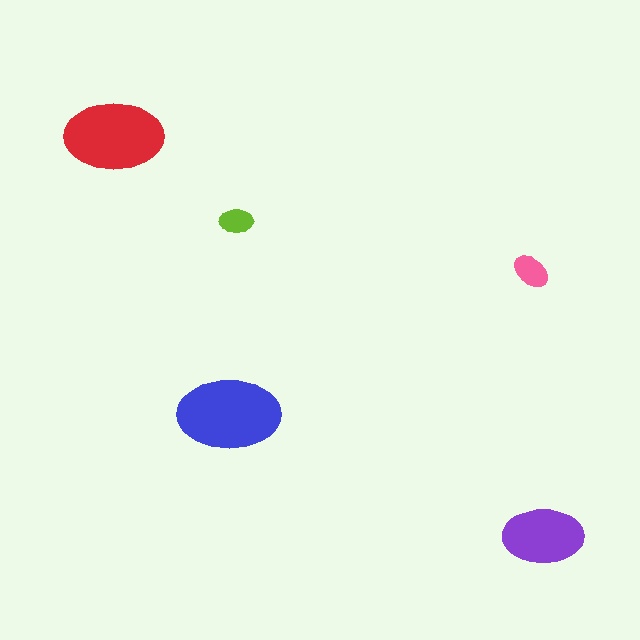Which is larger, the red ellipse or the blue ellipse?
The blue one.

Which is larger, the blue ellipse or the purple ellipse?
The blue one.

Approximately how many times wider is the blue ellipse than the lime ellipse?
About 3 times wider.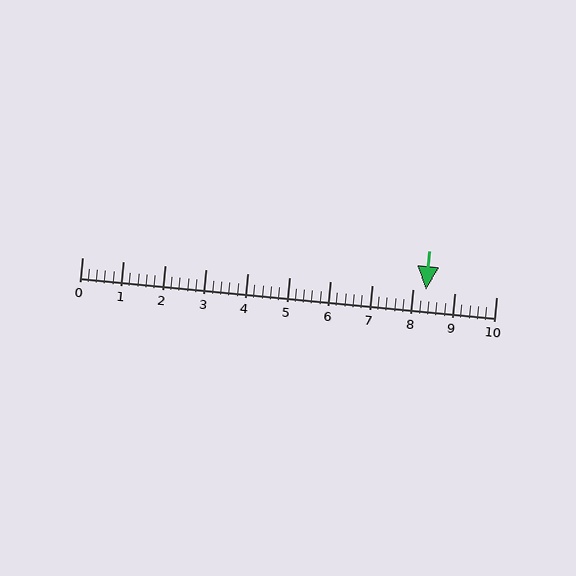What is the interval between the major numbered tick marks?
The major tick marks are spaced 1 units apart.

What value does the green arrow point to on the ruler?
The green arrow points to approximately 8.3.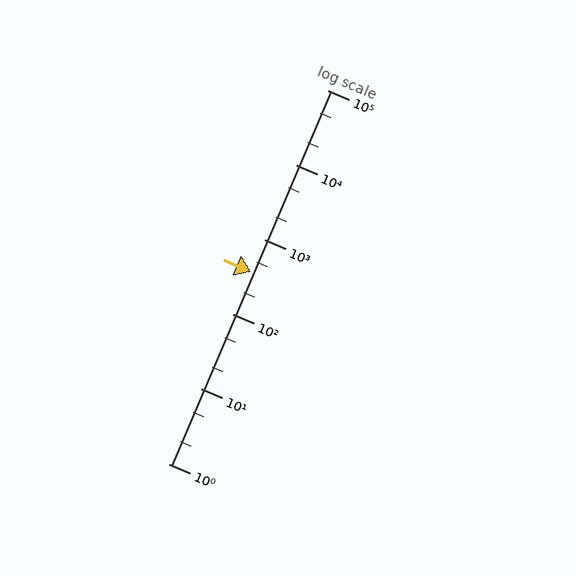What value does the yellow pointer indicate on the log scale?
The pointer indicates approximately 370.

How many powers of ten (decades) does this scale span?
The scale spans 5 decades, from 1 to 100000.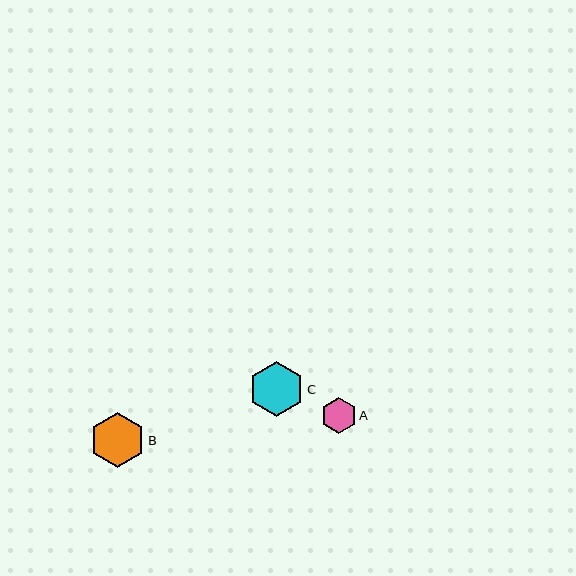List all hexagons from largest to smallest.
From largest to smallest: B, C, A.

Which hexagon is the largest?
Hexagon B is the largest with a size of approximately 56 pixels.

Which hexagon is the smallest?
Hexagon A is the smallest with a size of approximately 35 pixels.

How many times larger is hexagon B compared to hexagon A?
Hexagon B is approximately 1.6 times the size of hexagon A.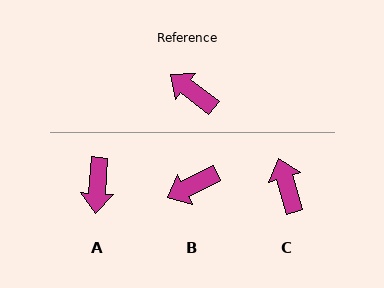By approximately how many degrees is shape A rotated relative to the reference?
Approximately 123 degrees counter-clockwise.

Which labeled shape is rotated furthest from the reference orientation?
A, about 123 degrees away.